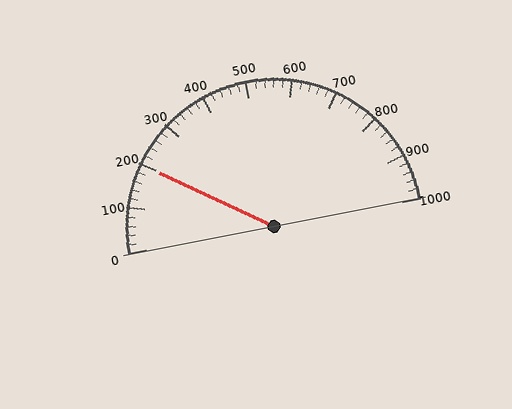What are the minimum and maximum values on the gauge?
The gauge ranges from 0 to 1000.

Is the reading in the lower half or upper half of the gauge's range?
The reading is in the lower half of the range (0 to 1000).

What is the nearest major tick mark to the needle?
The nearest major tick mark is 200.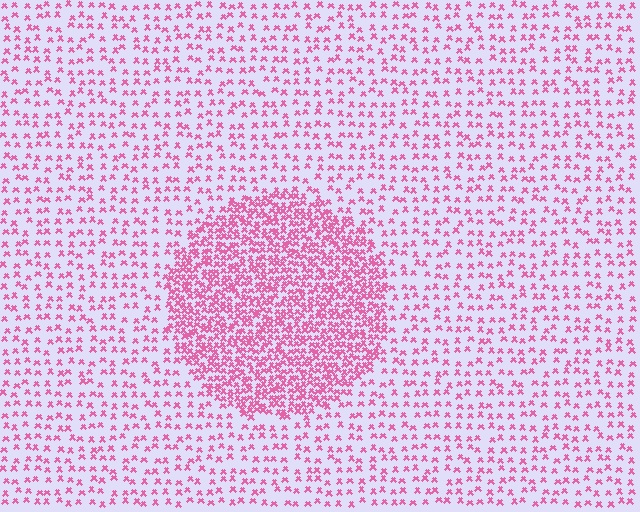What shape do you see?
I see a circle.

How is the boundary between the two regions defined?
The boundary is defined by a change in element density (approximately 2.6x ratio). All elements are the same color, size, and shape.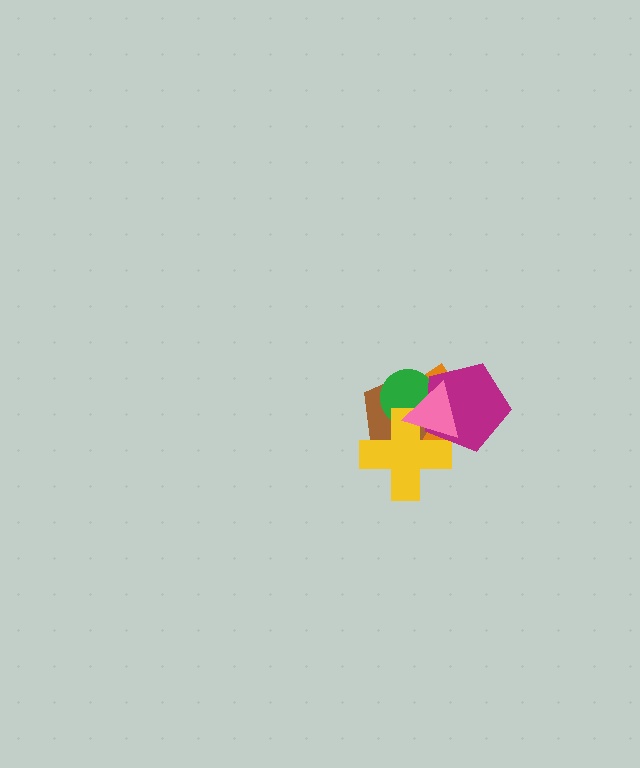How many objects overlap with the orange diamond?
5 objects overlap with the orange diamond.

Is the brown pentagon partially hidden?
Yes, it is partially covered by another shape.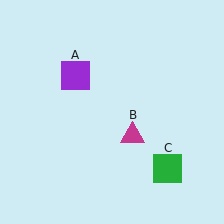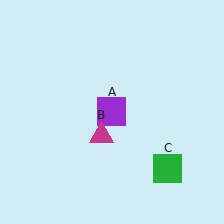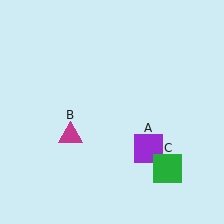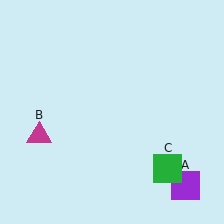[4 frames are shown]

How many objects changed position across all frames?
2 objects changed position: purple square (object A), magenta triangle (object B).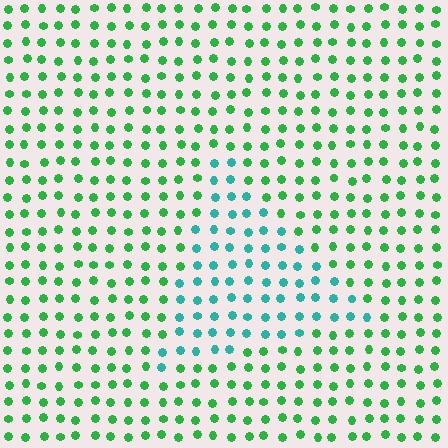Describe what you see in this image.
The image is filled with small green elements in a uniform arrangement. A triangle-shaped region is visible where the elements are tinted to a slightly different hue, forming a subtle color boundary.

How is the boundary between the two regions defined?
The boundary is defined purely by a slight shift in hue (about 43 degrees). Spacing, size, and orientation are identical on both sides.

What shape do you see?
I see a triangle.